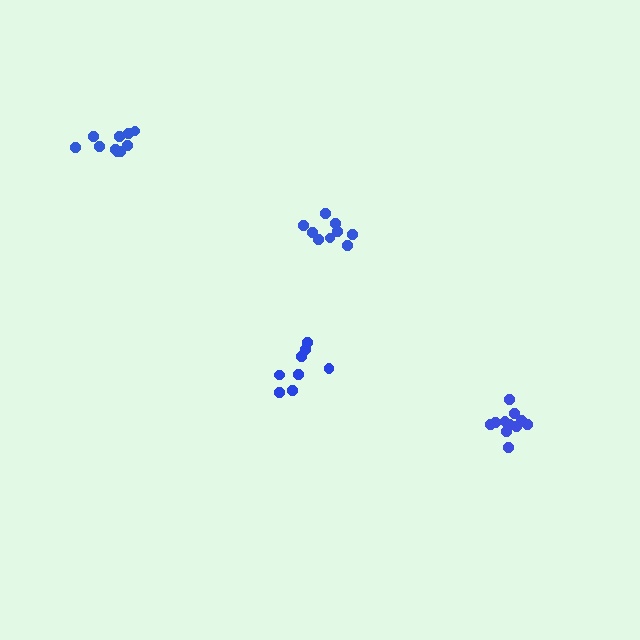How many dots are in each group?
Group 1: 10 dots, Group 2: 8 dots, Group 3: 9 dots, Group 4: 11 dots (38 total).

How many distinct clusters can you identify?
There are 4 distinct clusters.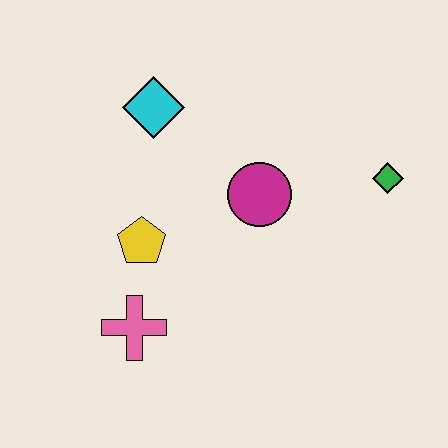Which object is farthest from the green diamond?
The pink cross is farthest from the green diamond.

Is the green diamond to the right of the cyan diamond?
Yes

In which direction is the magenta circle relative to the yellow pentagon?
The magenta circle is to the right of the yellow pentagon.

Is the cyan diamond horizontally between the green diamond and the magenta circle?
No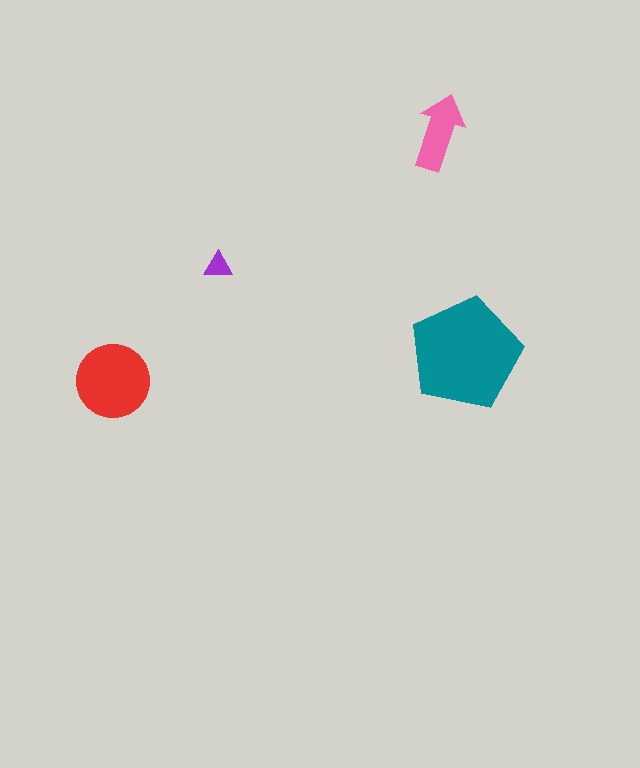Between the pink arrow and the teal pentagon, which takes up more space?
The teal pentagon.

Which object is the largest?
The teal pentagon.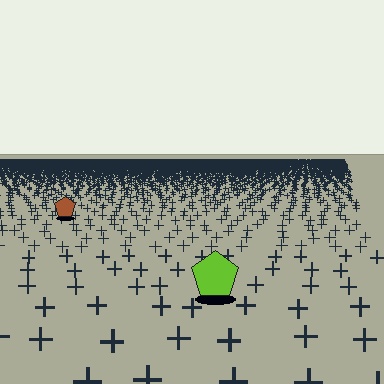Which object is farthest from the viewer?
The brown pentagon is farthest from the viewer. It appears smaller and the ground texture around it is denser.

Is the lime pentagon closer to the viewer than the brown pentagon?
Yes. The lime pentagon is closer — you can tell from the texture gradient: the ground texture is coarser near it.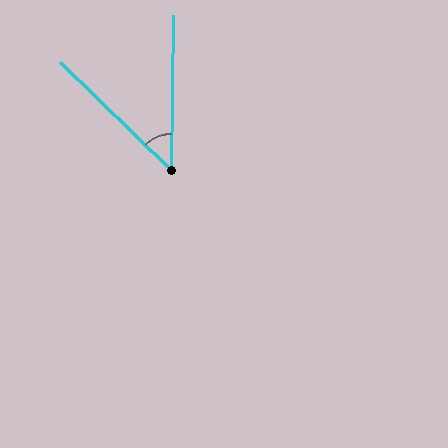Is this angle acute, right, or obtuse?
It is acute.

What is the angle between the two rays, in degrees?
Approximately 47 degrees.